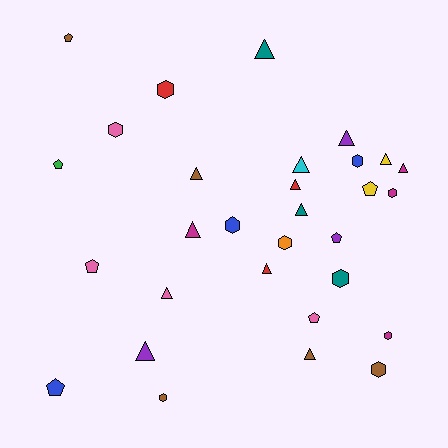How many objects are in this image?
There are 30 objects.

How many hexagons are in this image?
There are 10 hexagons.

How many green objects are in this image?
There is 1 green object.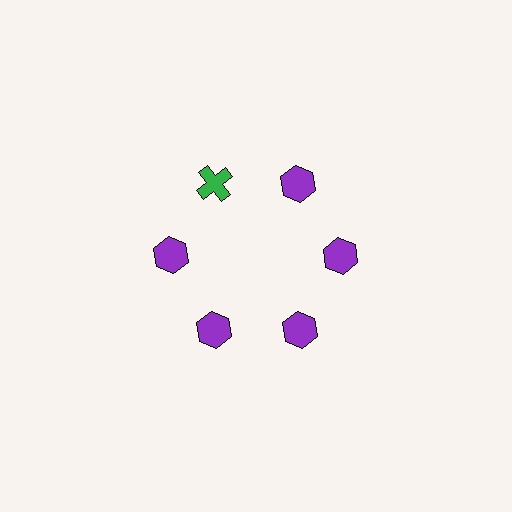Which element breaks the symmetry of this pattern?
The green cross at roughly the 11 o'clock position breaks the symmetry. All other shapes are purple hexagons.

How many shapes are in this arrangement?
There are 6 shapes arranged in a ring pattern.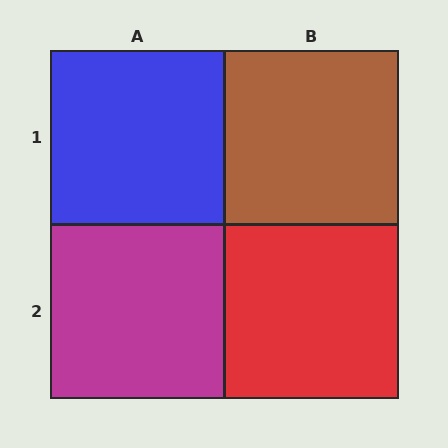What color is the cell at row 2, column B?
Red.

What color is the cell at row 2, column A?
Magenta.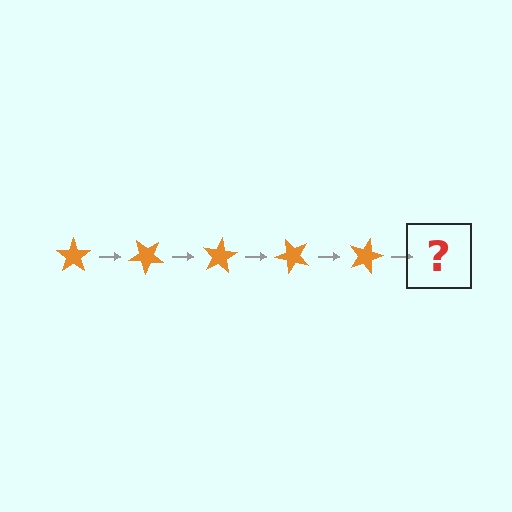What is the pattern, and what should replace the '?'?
The pattern is that the star rotates 40 degrees each step. The '?' should be an orange star rotated 200 degrees.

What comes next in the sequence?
The next element should be an orange star rotated 200 degrees.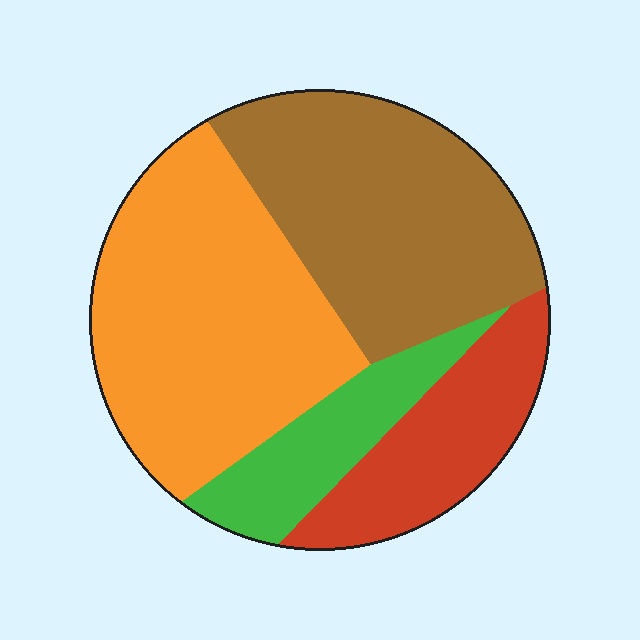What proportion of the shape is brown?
Brown takes up about one third (1/3) of the shape.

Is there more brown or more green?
Brown.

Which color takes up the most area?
Orange, at roughly 40%.